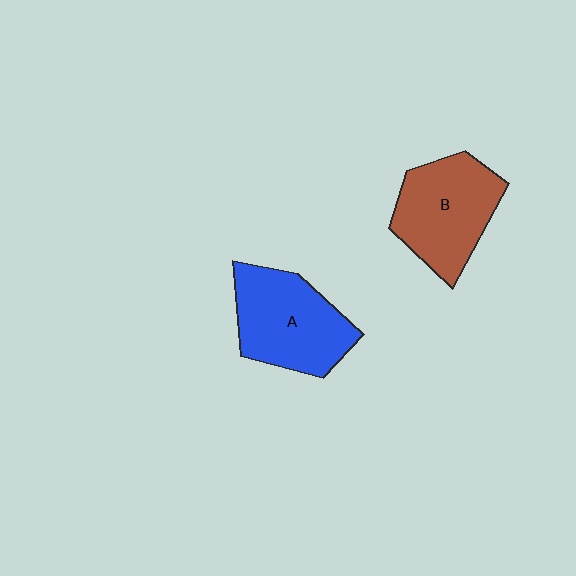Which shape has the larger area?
Shape A (blue).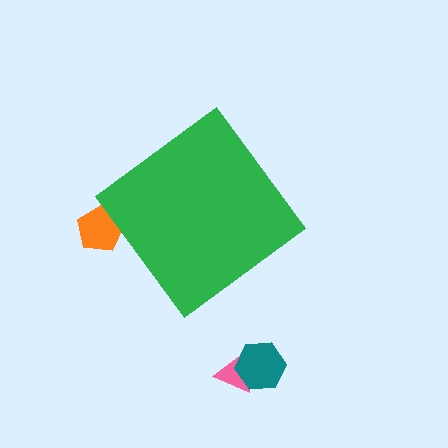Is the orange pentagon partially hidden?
Yes, the orange pentagon is partially hidden behind the green diamond.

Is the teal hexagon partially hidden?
No, the teal hexagon is fully visible.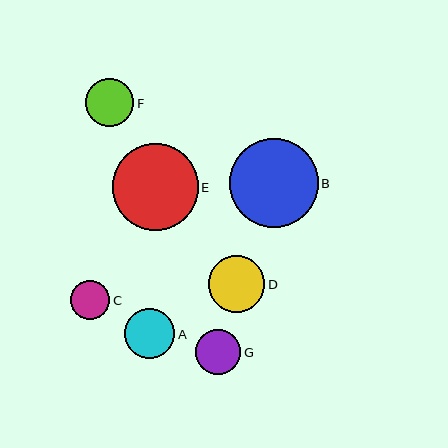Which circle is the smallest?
Circle C is the smallest with a size of approximately 39 pixels.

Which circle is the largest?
Circle B is the largest with a size of approximately 89 pixels.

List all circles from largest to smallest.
From largest to smallest: B, E, D, A, F, G, C.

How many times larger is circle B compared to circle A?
Circle B is approximately 1.8 times the size of circle A.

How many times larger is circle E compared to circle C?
Circle E is approximately 2.2 times the size of circle C.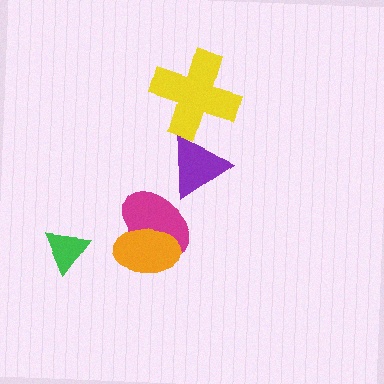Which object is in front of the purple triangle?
The yellow cross is in front of the purple triangle.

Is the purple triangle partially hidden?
Yes, it is partially covered by another shape.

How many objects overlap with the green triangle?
0 objects overlap with the green triangle.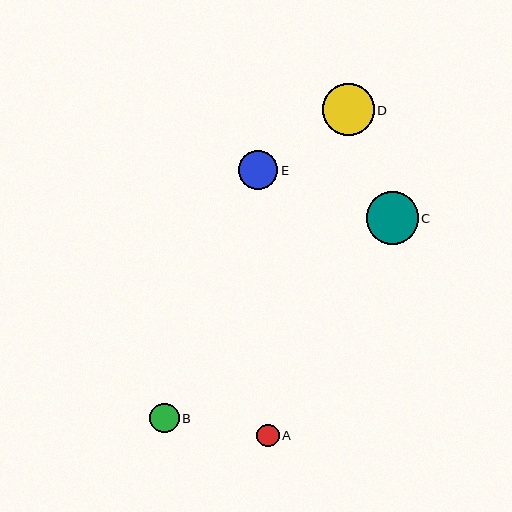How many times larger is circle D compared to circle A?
Circle D is approximately 2.3 times the size of circle A.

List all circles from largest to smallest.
From largest to smallest: C, D, E, B, A.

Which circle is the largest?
Circle C is the largest with a size of approximately 52 pixels.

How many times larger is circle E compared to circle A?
Circle E is approximately 1.8 times the size of circle A.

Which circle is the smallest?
Circle A is the smallest with a size of approximately 22 pixels.